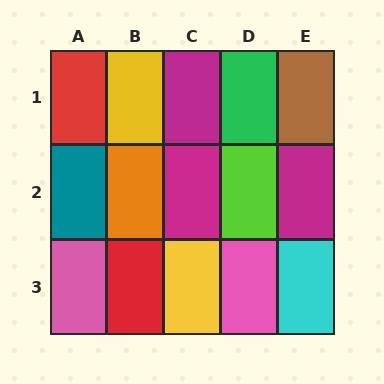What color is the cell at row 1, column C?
Magenta.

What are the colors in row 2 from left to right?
Teal, orange, magenta, lime, magenta.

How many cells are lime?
1 cell is lime.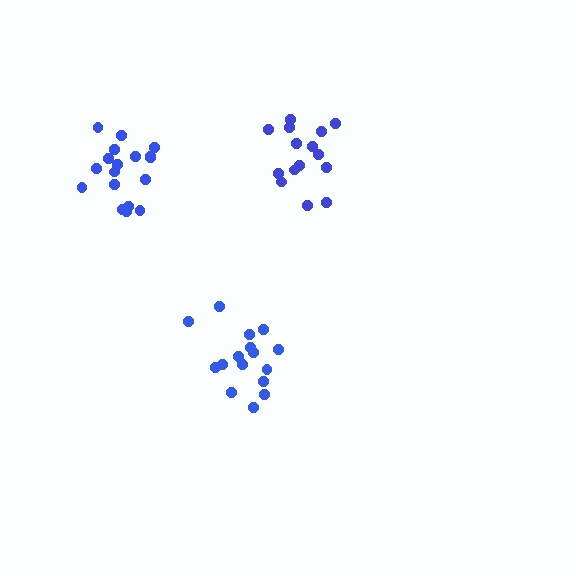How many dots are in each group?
Group 1: 16 dots, Group 2: 15 dots, Group 3: 18 dots (49 total).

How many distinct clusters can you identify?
There are 3 distinct clusters.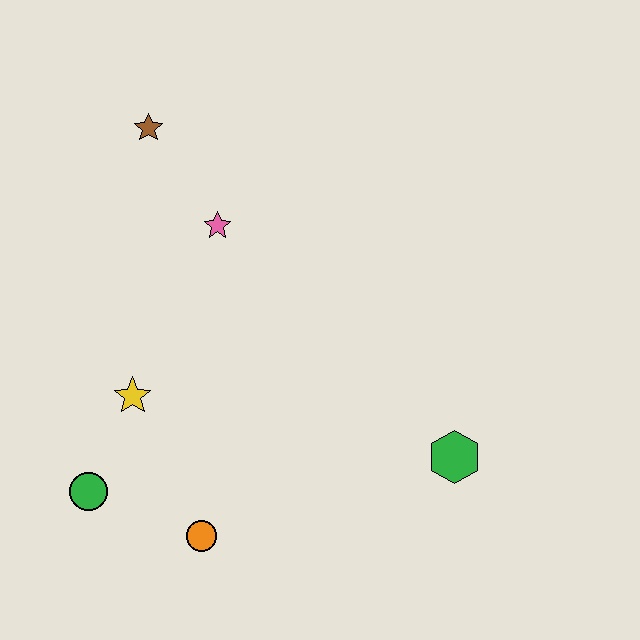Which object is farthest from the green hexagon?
The brown star is farthest from the green hexagon.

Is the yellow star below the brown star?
Yes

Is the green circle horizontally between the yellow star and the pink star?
No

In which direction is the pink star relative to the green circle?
The pink star is above the green circle.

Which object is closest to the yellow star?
The green circle is closest to the yellow star.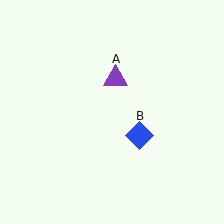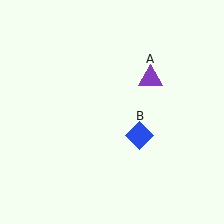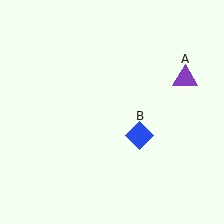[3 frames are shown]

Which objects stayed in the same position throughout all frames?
Blue diamond (object B) remained stationary.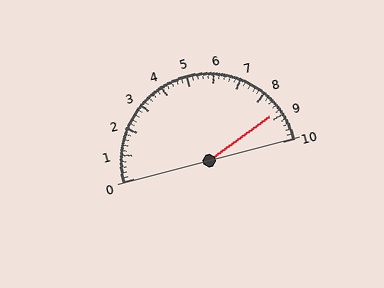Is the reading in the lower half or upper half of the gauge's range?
The reading is in the upper half of the range (0 to 10).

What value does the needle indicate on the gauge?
The needle indicates approximately 8.8.